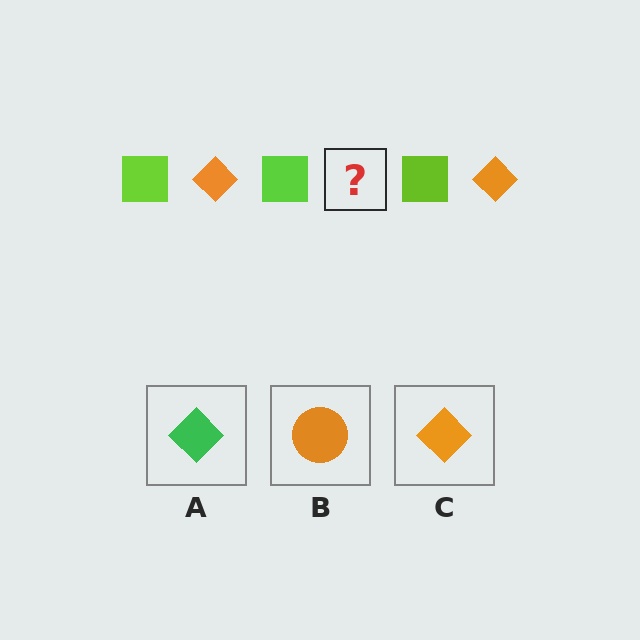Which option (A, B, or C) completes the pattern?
C.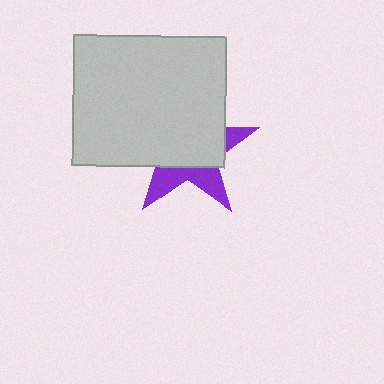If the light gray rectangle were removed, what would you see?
You would see the complete purple star.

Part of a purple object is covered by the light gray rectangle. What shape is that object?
It is a star.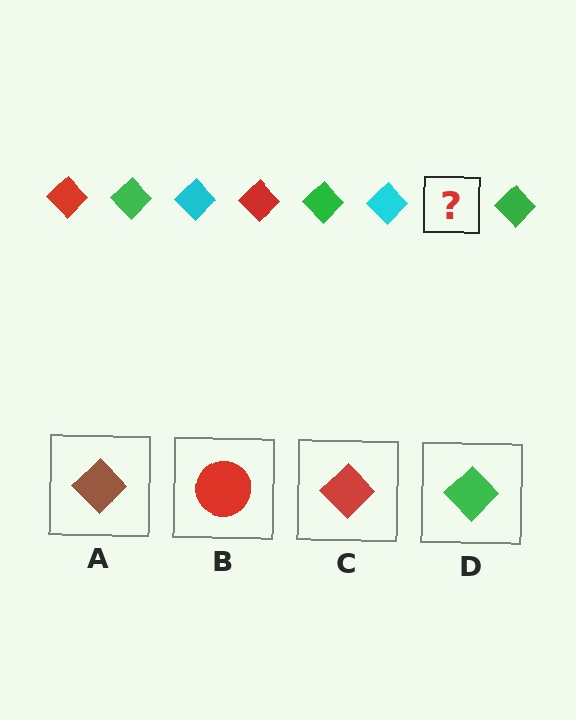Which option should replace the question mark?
Option C.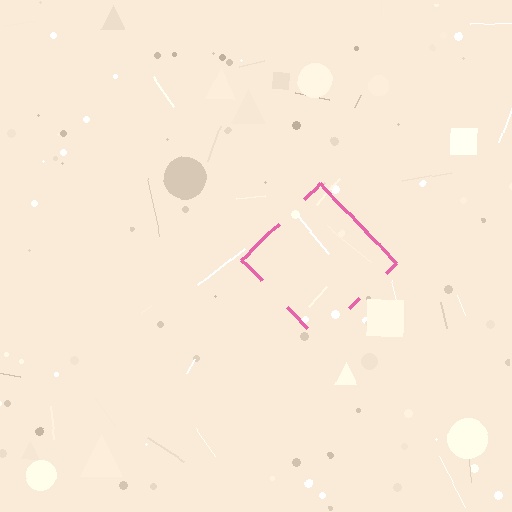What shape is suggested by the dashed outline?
The dashed outline suggests a diamond.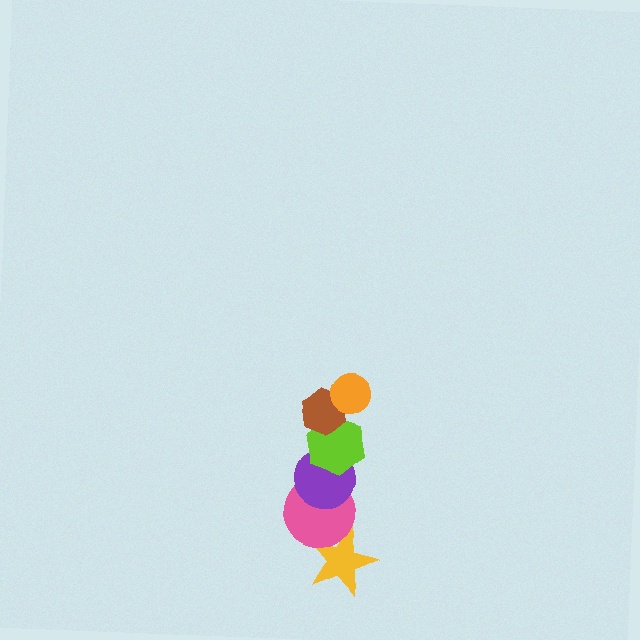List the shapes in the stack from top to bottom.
From top to bottom: the orange circle, the brown hexagon, the lime hexagon, the purple circle, the pink circle, the yellow star.